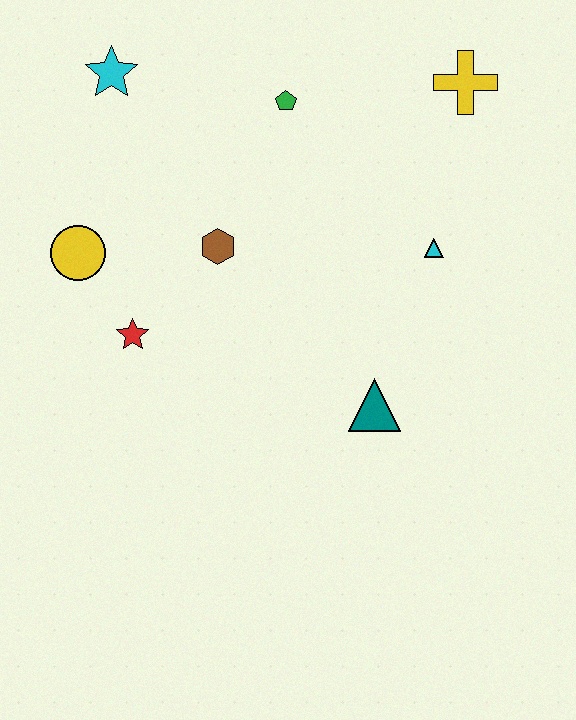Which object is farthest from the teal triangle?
The cyan star is farthest from the teal triangle.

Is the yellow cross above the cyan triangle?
Yes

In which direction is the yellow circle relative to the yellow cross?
The yellow circle is to the left of the yellow cross.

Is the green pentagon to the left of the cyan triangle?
Yes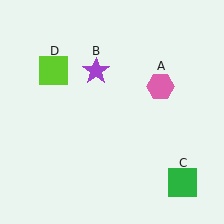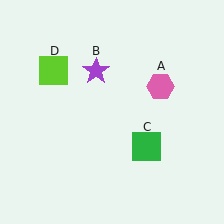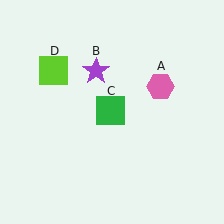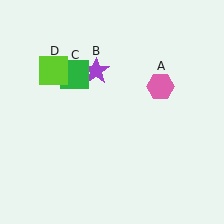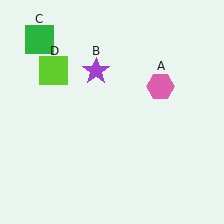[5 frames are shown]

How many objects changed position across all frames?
1 object changed position: green square (object C).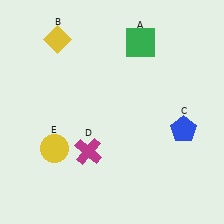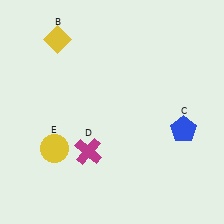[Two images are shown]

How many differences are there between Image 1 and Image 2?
There is 1 difference between the two images.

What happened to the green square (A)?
The green square (A) was removed in Image 2. It was in the top-right area of Image 1.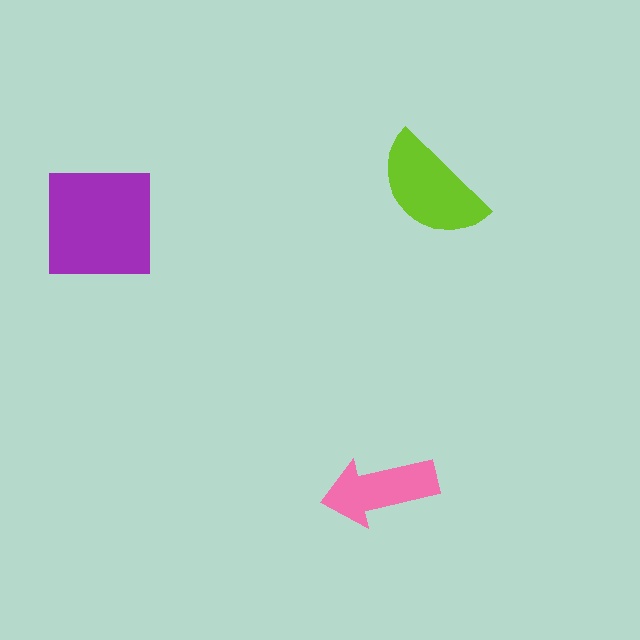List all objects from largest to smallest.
The purple square, the lime semicircle, the pink arrow.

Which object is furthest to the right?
The lime semicircle is rightmost.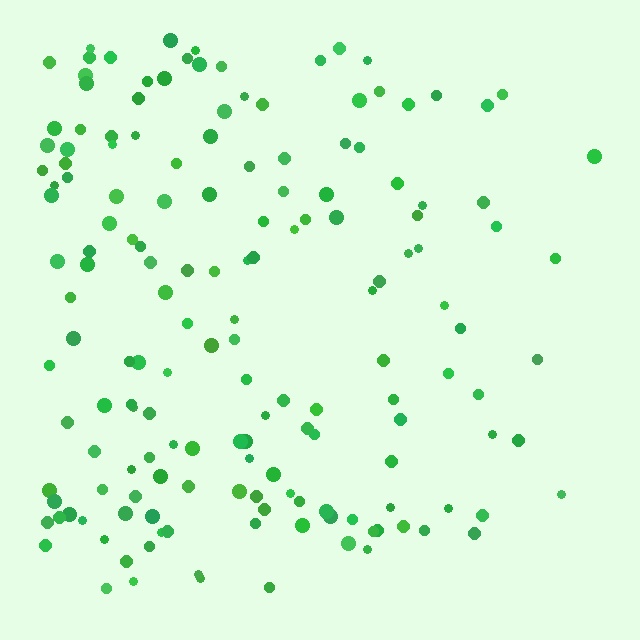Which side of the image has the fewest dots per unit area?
The right.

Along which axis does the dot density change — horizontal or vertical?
Horizontal.